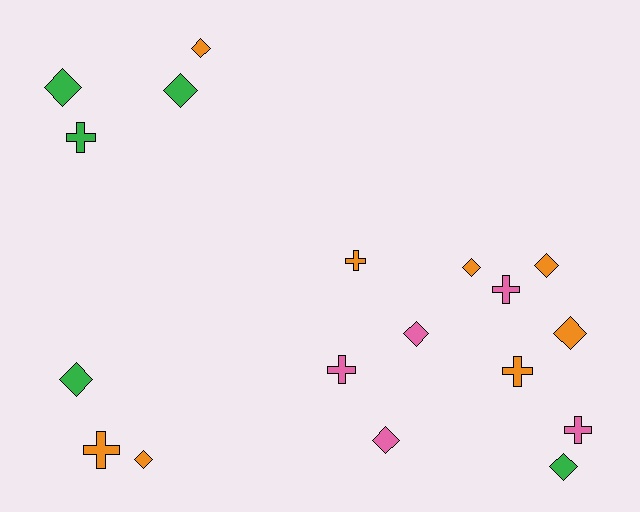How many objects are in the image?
There are 18 objects.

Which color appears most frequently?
Orange, with 8 objects.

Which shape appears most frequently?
Diamond, with 11 objects.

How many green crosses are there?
There is 1 green cross.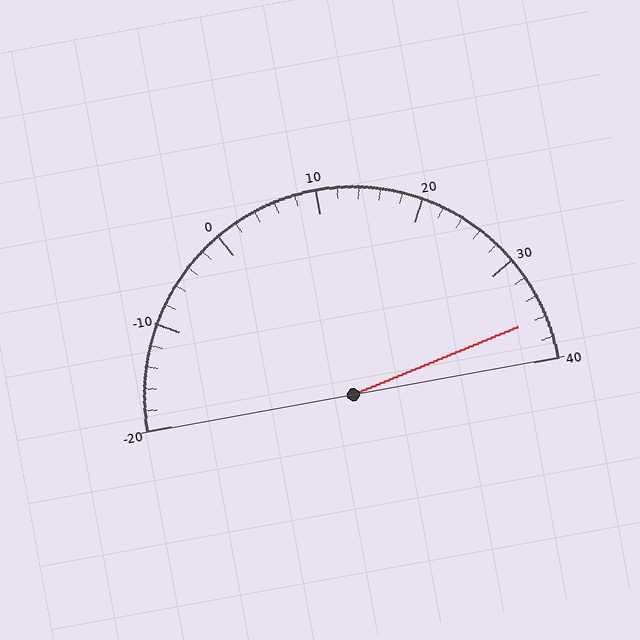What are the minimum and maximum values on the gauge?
The gauge ranges from -20 to 40.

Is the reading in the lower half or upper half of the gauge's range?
The reading is in the upper half of the range (-20 to 40).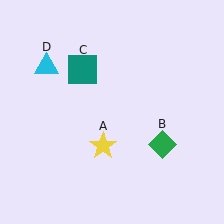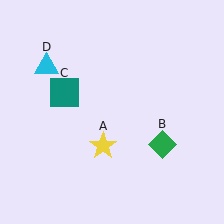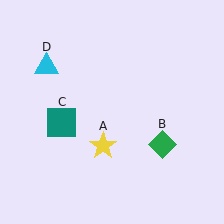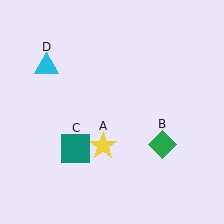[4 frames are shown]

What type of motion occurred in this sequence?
The teal square (object C) rotated counterclockwise around the center of the scene.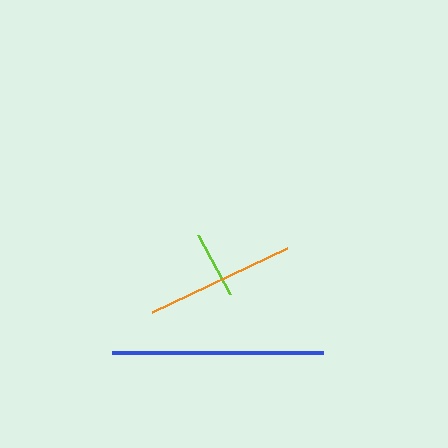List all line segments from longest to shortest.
From longest to shortest: blue, orange, lime.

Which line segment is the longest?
The blue line is the longest at approximately 211 pixels.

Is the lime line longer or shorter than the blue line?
The blue line is longer than the lime line.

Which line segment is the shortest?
The lime line is the shortest at approximately 67 pixels.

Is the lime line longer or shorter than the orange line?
The orange line is longer than the lime line.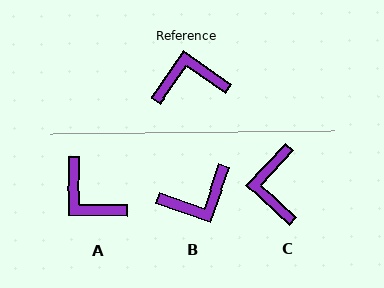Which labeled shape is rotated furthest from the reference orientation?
B, about 164 degrees away.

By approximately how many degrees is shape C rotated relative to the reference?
Approximately 82 degrees counter-clockwise.